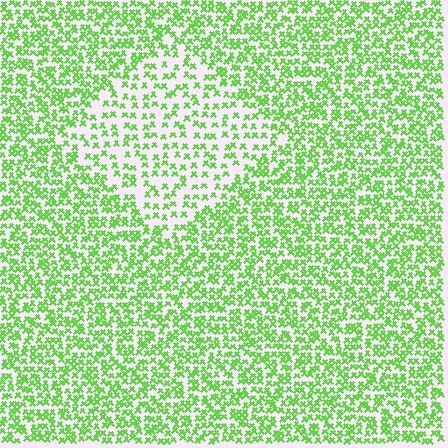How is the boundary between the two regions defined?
The boundary is defined by a change in element density (approximately 2.0x ratio). All elements are the same color, size, and shape.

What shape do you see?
I see a diamond.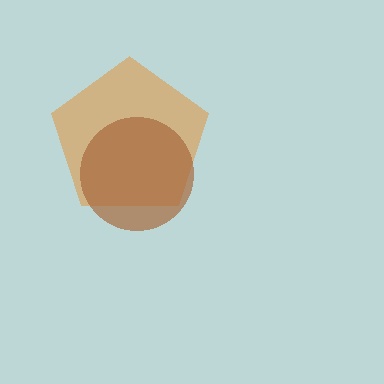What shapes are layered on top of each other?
The layered shapes are: an orange pentagon, a brown circle.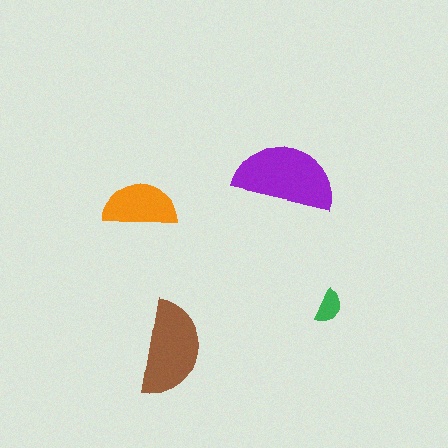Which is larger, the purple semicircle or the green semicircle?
The purple one.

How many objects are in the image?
There are 4 objects in the image.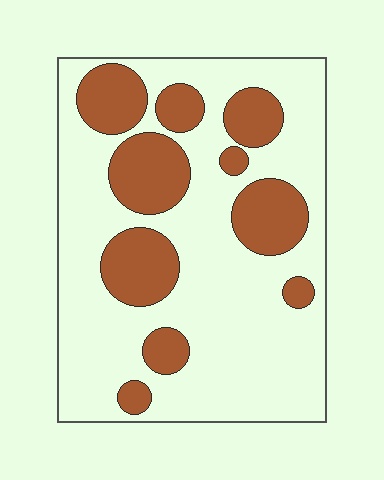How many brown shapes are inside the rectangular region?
10.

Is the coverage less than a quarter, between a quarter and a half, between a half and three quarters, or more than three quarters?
Between a quarter and a half.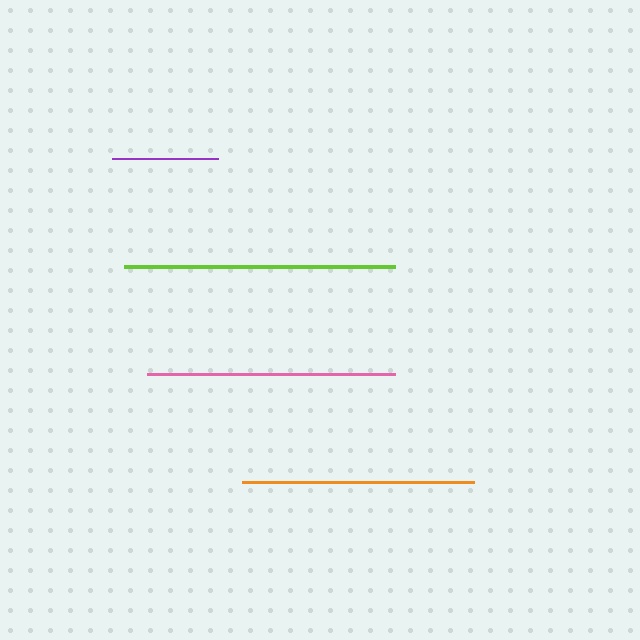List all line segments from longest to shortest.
From longest to shortest: lime, pink, orange, purple.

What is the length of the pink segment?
The pink segment is approximately 247 pixels long.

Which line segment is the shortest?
The purple line is the shortest at approximately 106 pixels.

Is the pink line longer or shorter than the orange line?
The pink line is longer than the orange line.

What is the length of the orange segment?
The orange segment is approximately 232 pixels long.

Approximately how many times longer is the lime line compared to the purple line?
The lime line is approximately 2.6 times the length of the purple line.